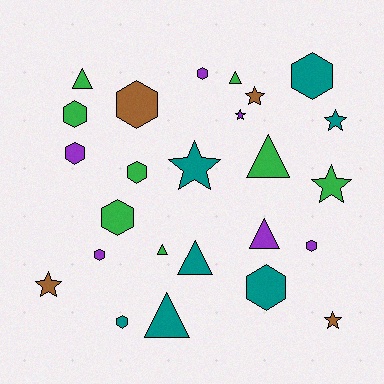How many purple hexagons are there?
There are 4 purple hexagons.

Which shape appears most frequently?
Hexagon, with 11 objects.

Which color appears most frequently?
Green, with 8 objects.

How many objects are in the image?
There are 25 objects.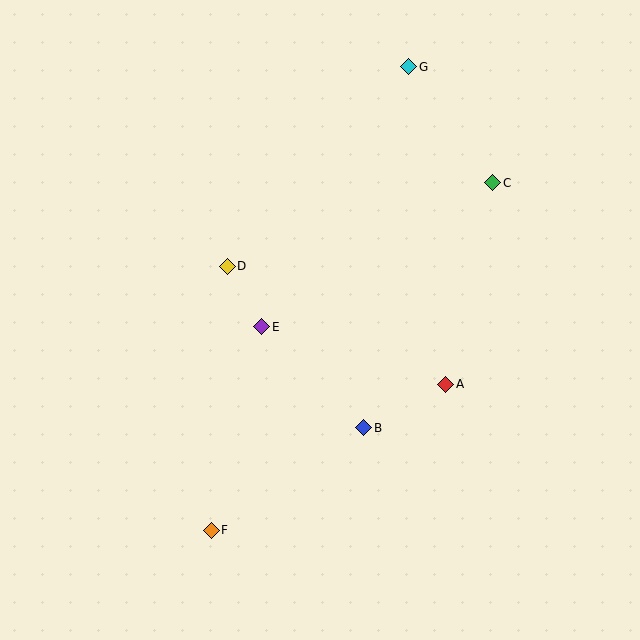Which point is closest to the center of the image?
Point E at (262, 327) is closest to the center.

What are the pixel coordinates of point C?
Point C is at (493, 183).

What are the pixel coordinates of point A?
Point A is at (446, 384).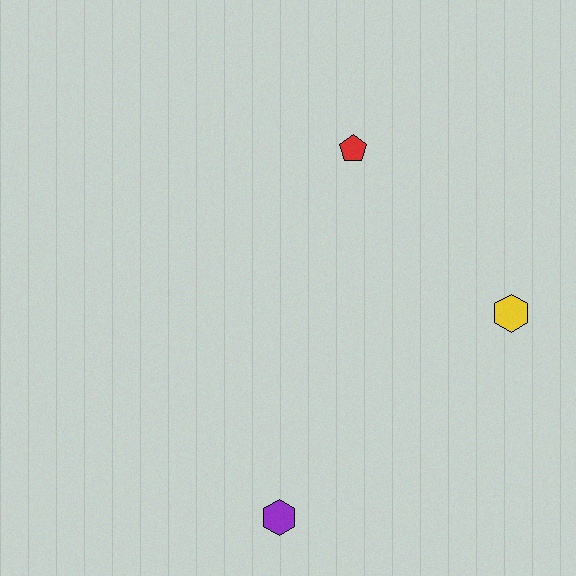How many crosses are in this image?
There are no crosses.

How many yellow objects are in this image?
There is 1 yellow object.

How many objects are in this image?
There are 3 objects.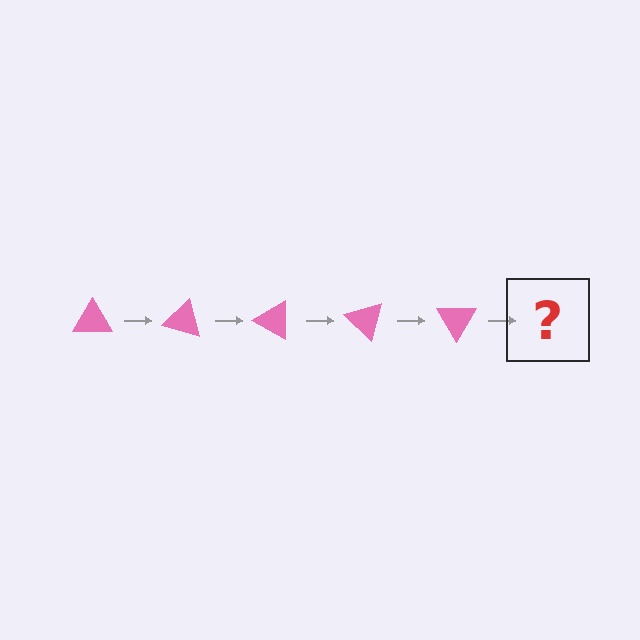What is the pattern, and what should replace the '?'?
The pattern is that the triangle rotates 15 degrees each step. The '?' should be a pink triangle rotated 75 degrees.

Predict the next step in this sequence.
The next step is a pink triangle rotated 75 degrees.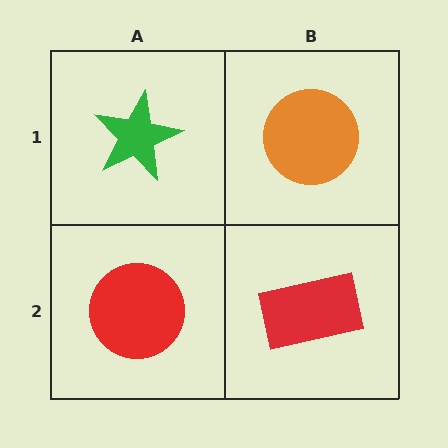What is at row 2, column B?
A red rectangle.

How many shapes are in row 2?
2 shapes.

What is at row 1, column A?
A green star.